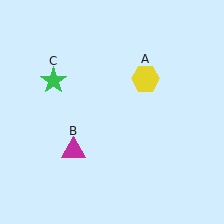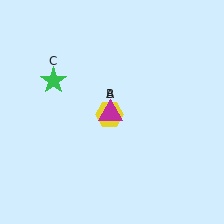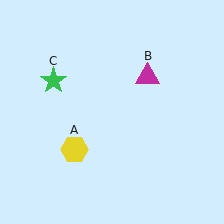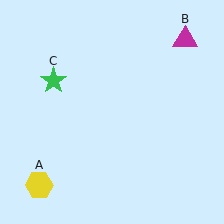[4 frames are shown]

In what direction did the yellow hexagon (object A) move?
The yellow hexagon (object A) moved down and to the left.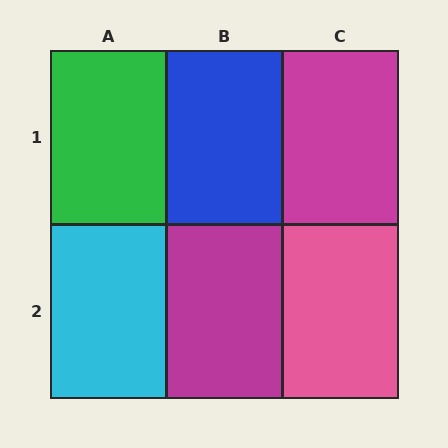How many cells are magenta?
2 cells are magenta.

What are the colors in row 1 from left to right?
Green, blue, magenta.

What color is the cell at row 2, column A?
Cyan.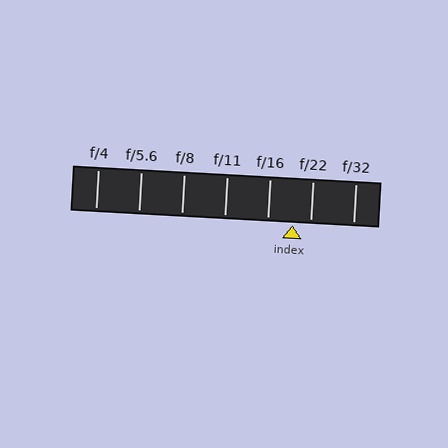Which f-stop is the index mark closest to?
The index mark is closest to f/22.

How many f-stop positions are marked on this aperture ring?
There are 7 f-stop positions marked.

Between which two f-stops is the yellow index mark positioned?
The index mark is between f/16 and f/22.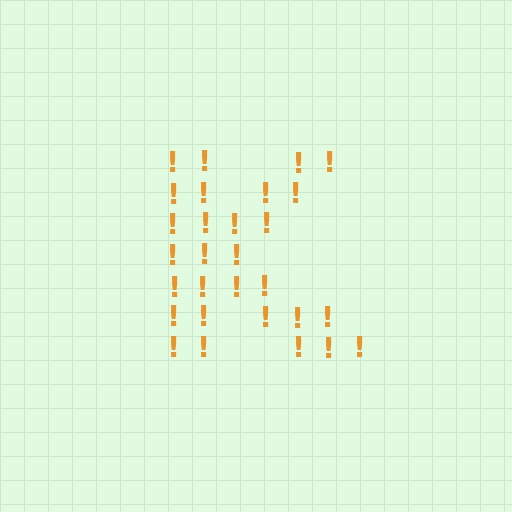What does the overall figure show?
The overall figure shows the letter K.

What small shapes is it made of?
It is made of small exclamation marks.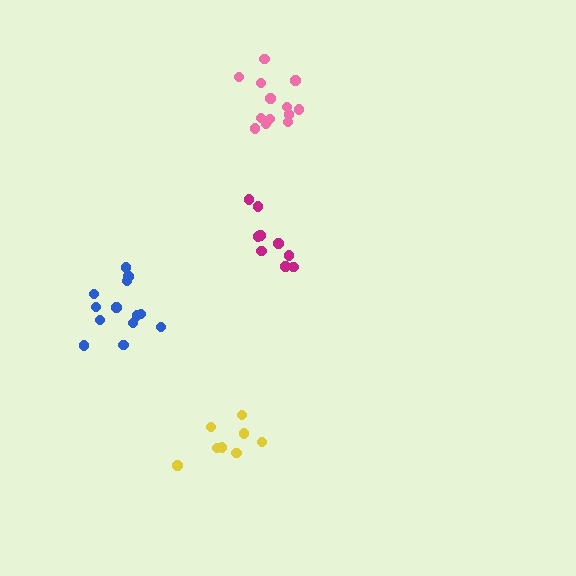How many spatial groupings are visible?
There are 4 spatial groupings.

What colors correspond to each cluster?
The clusters are colored: pink, magenta, blue, yellow.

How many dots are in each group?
Group 1: 13 dots, Group 2: 9 dots, Group 3: 13 dots, Group 4: 8 dots (43 total).